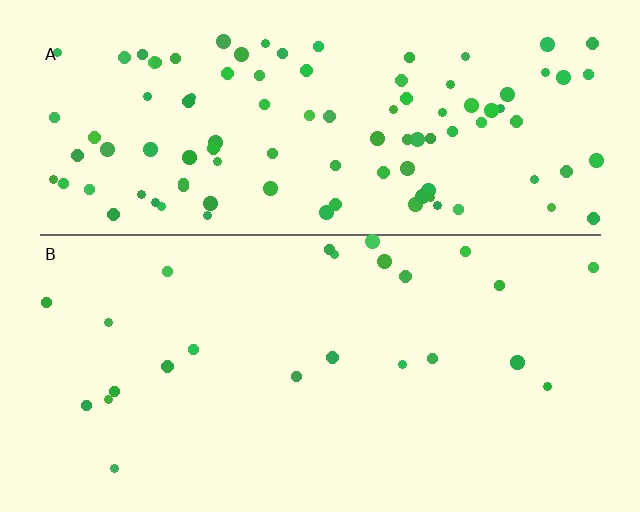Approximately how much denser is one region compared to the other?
Approximately 4.3× — region A over region B.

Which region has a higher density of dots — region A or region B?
A (the top).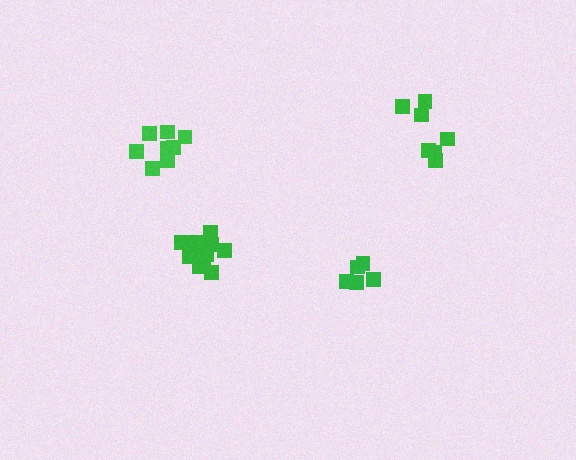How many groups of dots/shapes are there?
There are 4 groups.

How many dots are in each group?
Group 1: 7 dots, Group 2: 11 dots, Group 3: 6 dots, Group 4: 8 dots (32 total).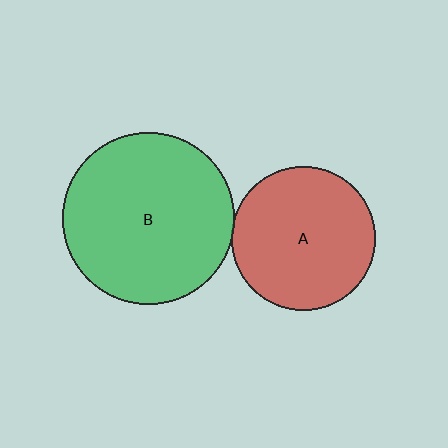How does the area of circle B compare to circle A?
Approximately 1.4 times.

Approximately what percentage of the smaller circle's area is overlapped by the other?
Approximately 5%.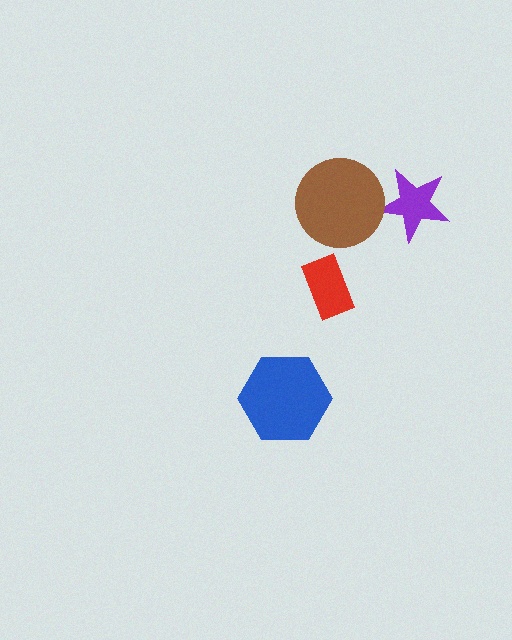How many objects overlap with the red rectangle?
0 objects overlap with the red rectangle.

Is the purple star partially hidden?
Yes, it is partially covered by another shape.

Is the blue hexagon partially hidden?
No, no other shape covers it.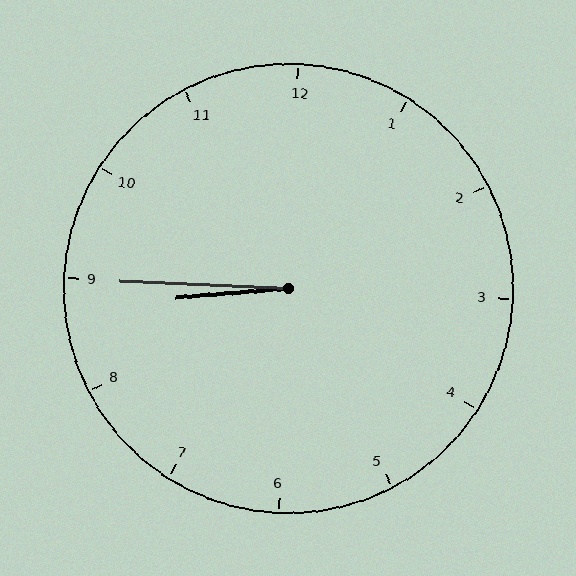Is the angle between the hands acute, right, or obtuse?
It is acute.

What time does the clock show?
8:45.